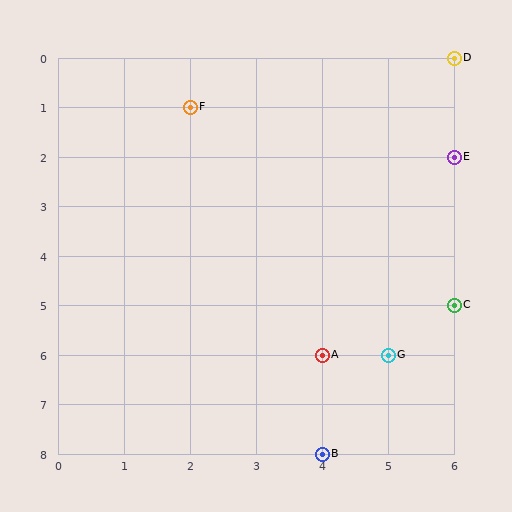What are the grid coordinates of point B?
Point B is at grid coordinates (4, 8).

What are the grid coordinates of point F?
Point F is at grid coordinates (2, 1).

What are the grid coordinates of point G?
Point G is at grid coordinates (5, 6).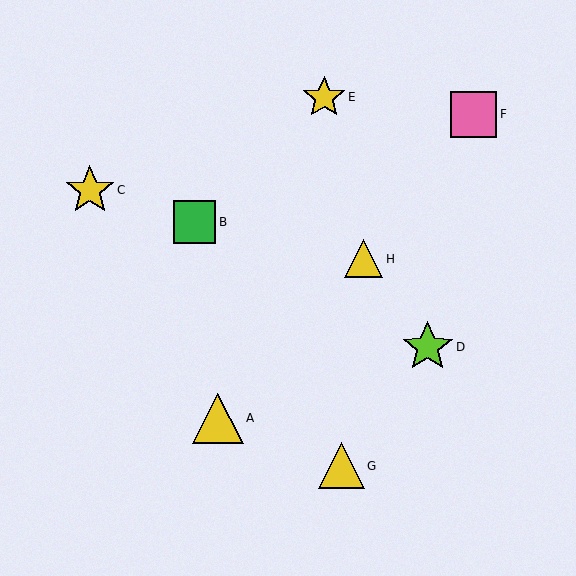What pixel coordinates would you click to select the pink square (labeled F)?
Click at (474, 114) to select the pink square F.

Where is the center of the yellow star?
The center of the yellow star is at (324, 97).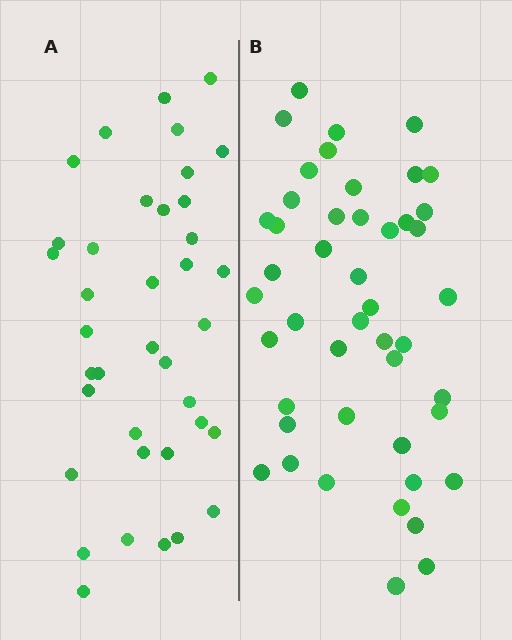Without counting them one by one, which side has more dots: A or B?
Region B (the right region) has more dots.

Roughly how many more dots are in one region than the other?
Region B has roughly 8 or so more dots than region A.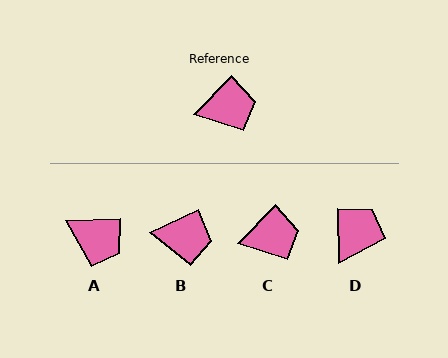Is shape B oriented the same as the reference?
No, it is off by about 20 degrees.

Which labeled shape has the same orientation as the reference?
C.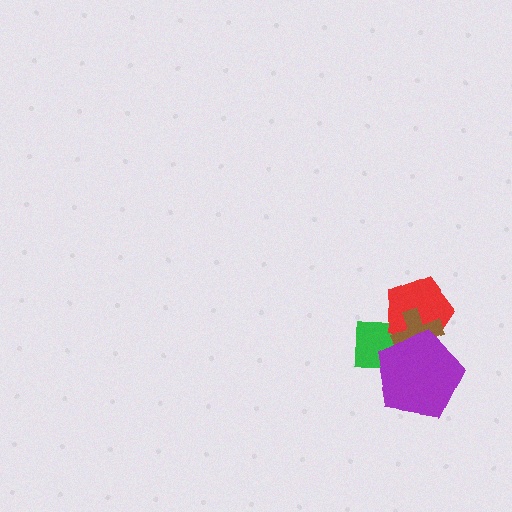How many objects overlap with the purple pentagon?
3 objects overlap with the purple pentagon.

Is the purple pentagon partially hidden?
No, no other shape covers it.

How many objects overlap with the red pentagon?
3 objects overlap with the red pentagon.